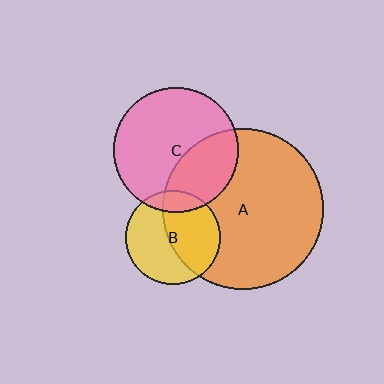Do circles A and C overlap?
Yes.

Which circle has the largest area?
Circle A (orange).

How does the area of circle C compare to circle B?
Approximately 1.7 times.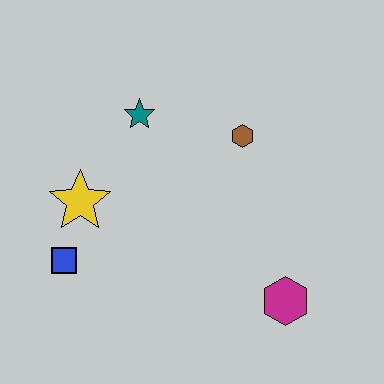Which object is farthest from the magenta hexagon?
The teal star is farthest from the magenta hexagon.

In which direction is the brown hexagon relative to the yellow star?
The brown hexagon is to the right of the yellow star.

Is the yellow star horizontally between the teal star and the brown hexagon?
No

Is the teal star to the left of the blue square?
No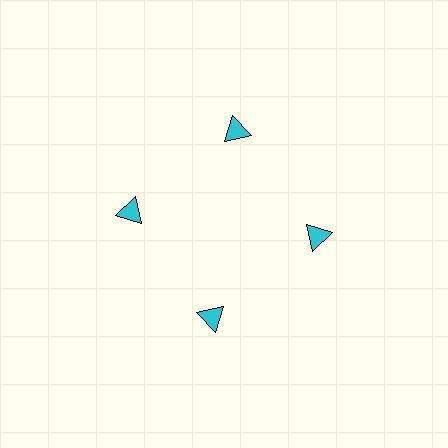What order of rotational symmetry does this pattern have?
This pattern has 4-fold rotational symmetry.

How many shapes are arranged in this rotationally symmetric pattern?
There are 4 shapes, arranged in 4 groups of 1.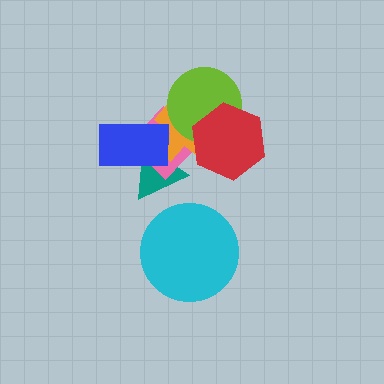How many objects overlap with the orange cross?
5 objects overlap with the orange cross.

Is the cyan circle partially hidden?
No, no other shape covers it.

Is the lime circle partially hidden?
Yes, it is partially covered by another shape.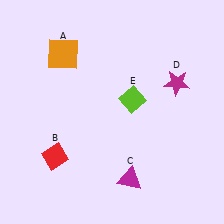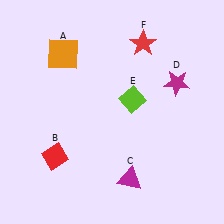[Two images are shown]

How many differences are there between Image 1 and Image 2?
There is 1 difference between the two images.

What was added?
A red star (F) was added in Image 2.